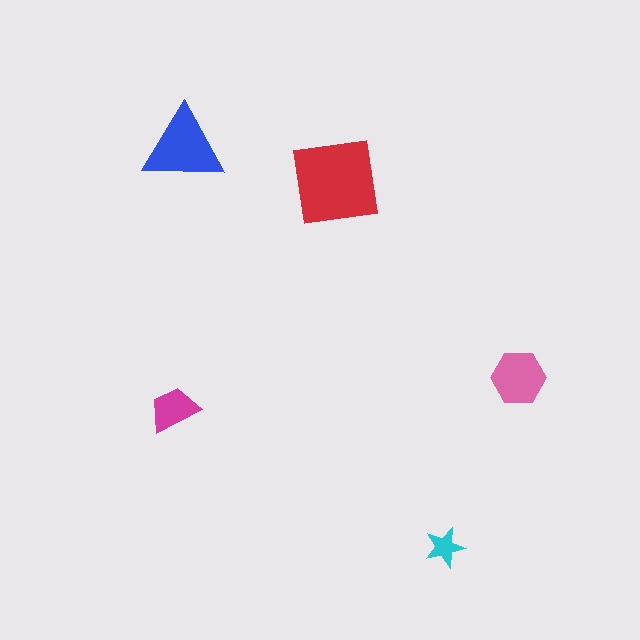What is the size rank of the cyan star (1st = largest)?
5th.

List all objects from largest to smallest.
The red square, the blue triangle, the pink hexagon, the magenta trapezoid, the cyan star.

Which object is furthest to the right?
The pink hexagon is rightmost.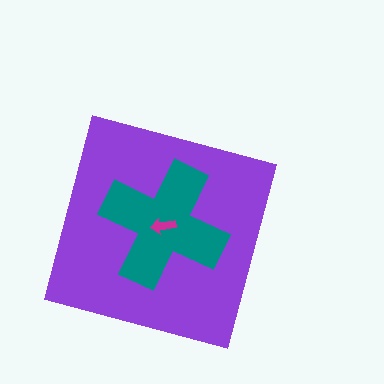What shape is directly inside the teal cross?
The magenta arrow.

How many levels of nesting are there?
3.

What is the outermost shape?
The purple square.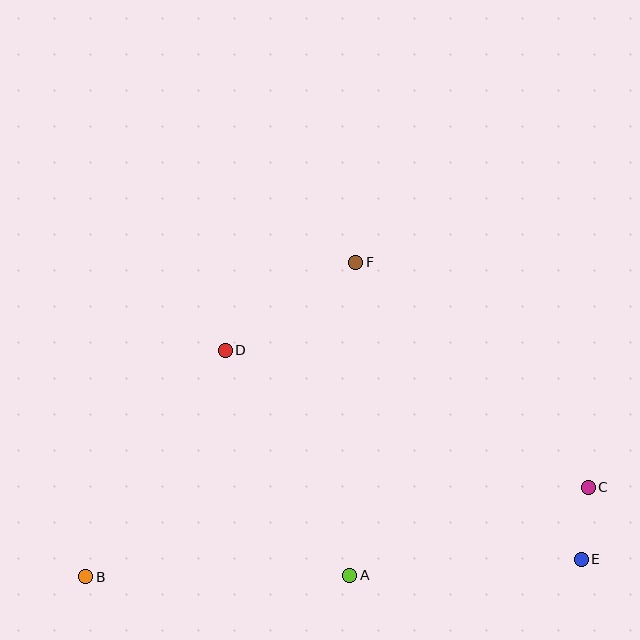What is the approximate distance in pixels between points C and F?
The distance between C and F is approximately 324 pixels.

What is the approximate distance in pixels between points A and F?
The distance between A and F is approximately 313 pixels.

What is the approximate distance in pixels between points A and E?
The distance between A and E is approximately 232 pixels.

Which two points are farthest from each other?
Points B and C are farthest from each other.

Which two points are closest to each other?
Points C and E are closest to each other.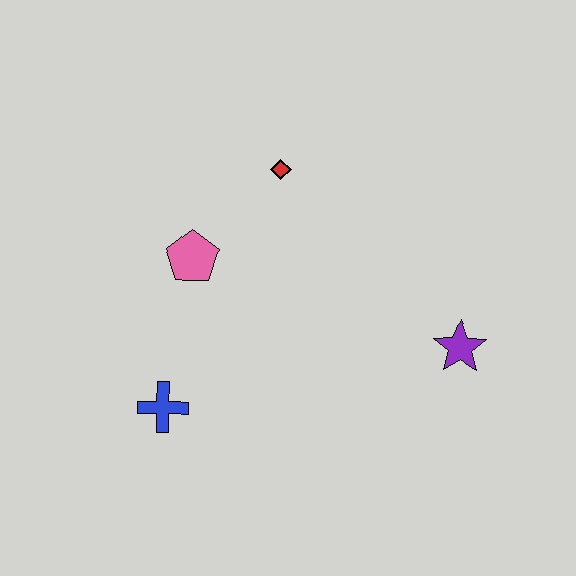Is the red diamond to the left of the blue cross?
No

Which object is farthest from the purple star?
The blue cross is farthest from the purple star.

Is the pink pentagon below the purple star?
No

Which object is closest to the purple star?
The red diamond is closest to the purple star.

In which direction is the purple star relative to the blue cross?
The purple star is to the right of the blue cross.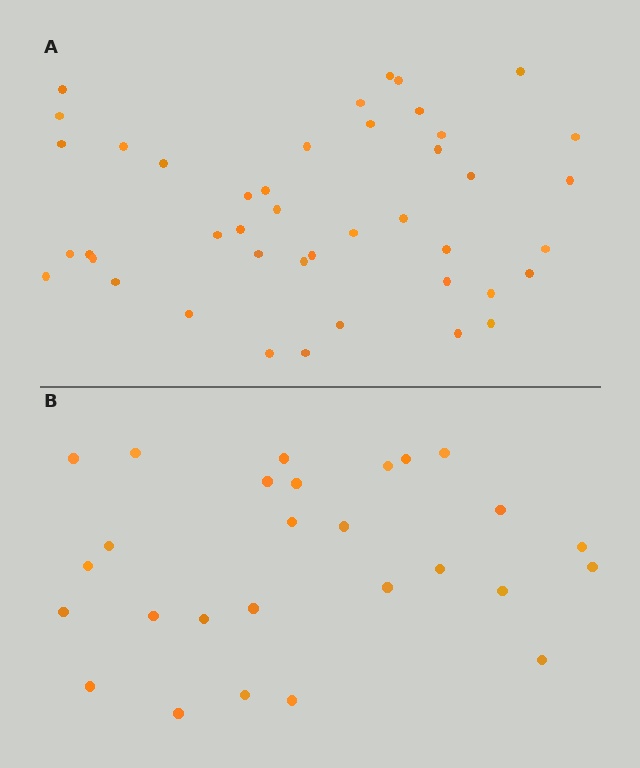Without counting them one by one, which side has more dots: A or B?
Region A (the top region) has more dots.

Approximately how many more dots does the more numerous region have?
Region A has approximately 15 more dots than region B.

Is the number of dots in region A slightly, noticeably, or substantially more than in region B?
Region A has substantially more. The ratio is roughly 1.6 to 1.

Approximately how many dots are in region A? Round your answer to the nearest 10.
About 40 dots. (The exact count is 43, which rounds to 40.)